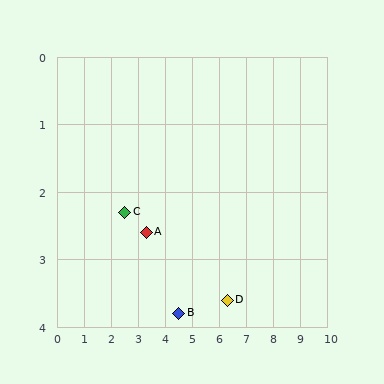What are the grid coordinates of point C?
Point C is at approximately (2.5, 2.3).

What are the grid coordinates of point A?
Point A is at approximately (3.3, 2.6).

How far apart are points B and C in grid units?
Points B and C are about 2.5 grid units apart.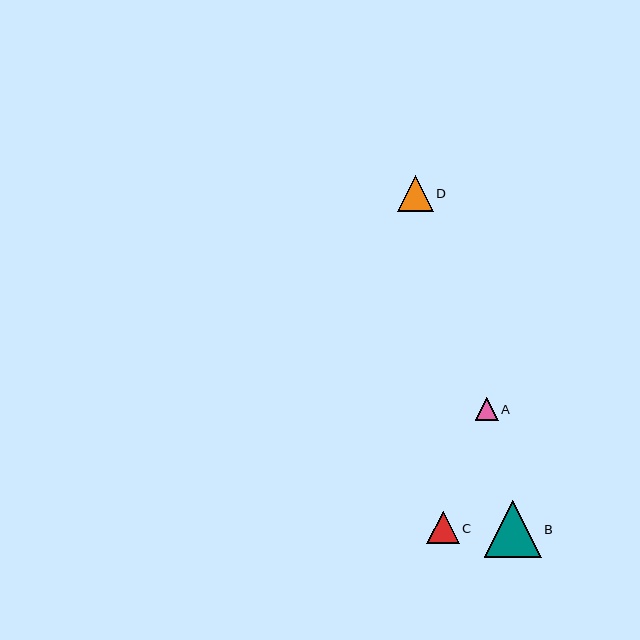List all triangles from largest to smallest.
From largest to smallest: B, D, C, A.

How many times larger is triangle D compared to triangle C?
Triangle D is approximately 1.1 times the size of triangle C.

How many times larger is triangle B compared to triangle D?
Triangle B is approximately 1.6 times the size of triangle D.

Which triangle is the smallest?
Triangle A is the smallest with a size of approximately 22 pixels.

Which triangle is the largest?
Triangle B is the largest with a size of approximately 57 pixels.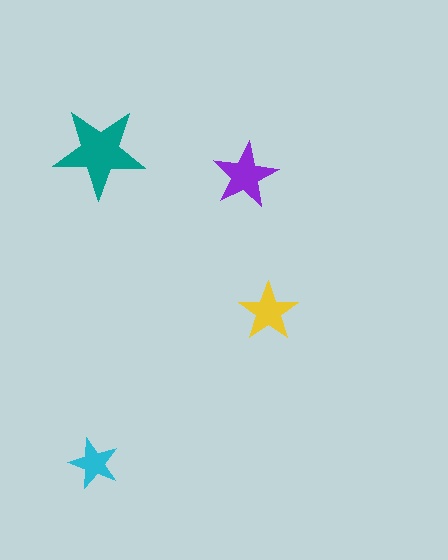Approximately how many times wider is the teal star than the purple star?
About 1.5 times wider.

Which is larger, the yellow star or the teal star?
The teal one.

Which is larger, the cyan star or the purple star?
The purple one.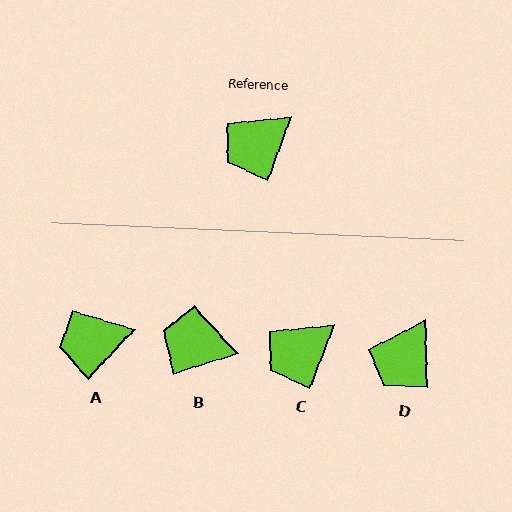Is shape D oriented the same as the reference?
No, it is off by about 21 degrees.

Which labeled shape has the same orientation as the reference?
C.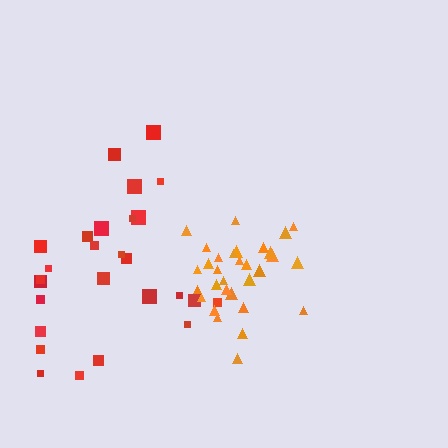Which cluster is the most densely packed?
Orange.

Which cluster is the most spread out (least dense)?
Red.